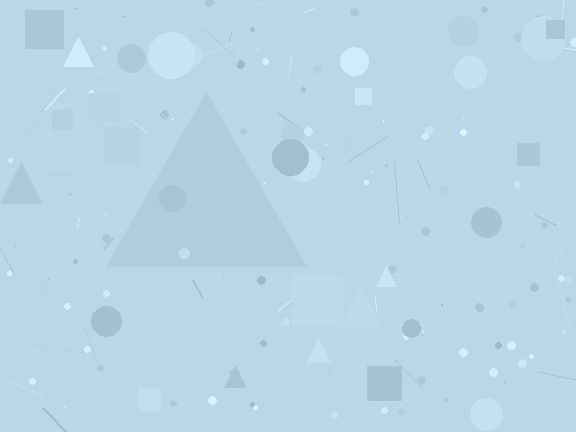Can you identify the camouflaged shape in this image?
The camouflaged shape is a triangle.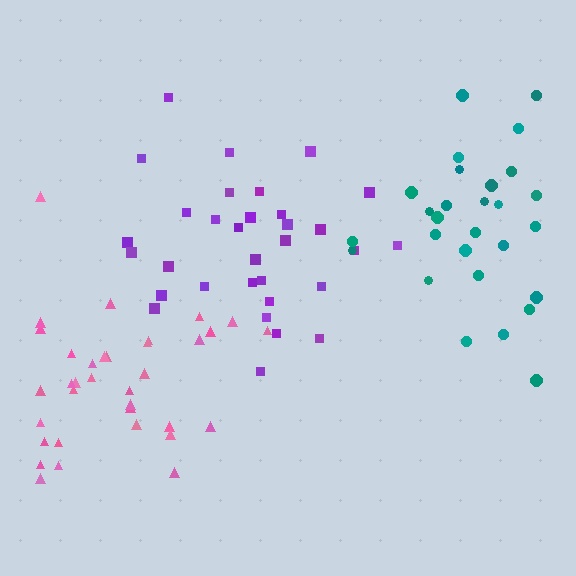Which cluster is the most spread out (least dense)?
Purple.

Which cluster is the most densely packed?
Pink.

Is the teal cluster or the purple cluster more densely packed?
Teal.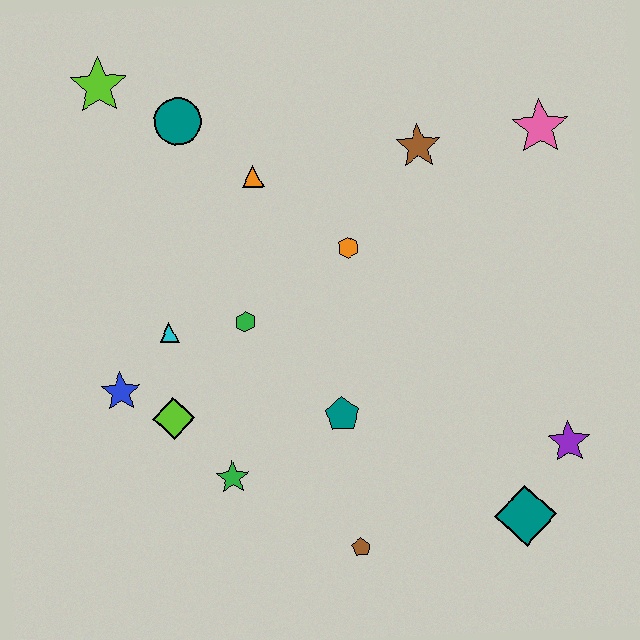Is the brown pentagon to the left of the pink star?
Yes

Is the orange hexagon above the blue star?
Yes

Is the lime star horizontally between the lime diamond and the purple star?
No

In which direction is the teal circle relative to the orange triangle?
The teal circle is to the left of the orange triangle.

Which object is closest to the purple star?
The teal diamond is closest to the purple star.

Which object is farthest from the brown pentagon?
The lime star is farthest from the brown pentagon.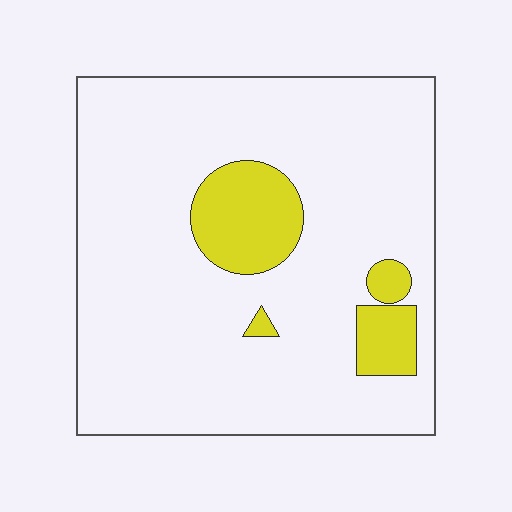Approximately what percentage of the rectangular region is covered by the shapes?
Approximately 15%.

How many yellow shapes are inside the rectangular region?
4.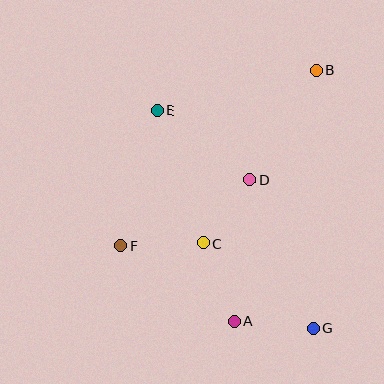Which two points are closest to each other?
Points C and D are closest to each other.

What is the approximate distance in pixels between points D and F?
The distance between D and F is approximately 145 pixels.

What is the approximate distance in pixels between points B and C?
The distance between B and C is approximately 206 pixels.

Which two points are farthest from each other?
Points E and G are farthest from each other.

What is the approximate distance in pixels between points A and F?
The distance between A and F is approximately 136 pixels.